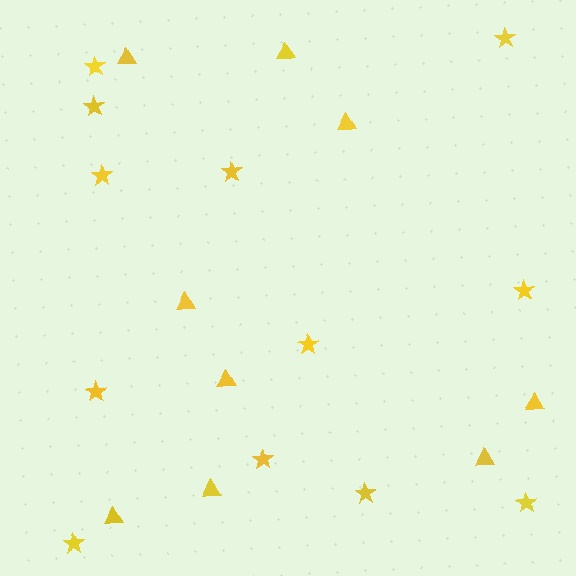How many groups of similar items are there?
There are 2 groups: one group of stars (12) and one group of triangles (9).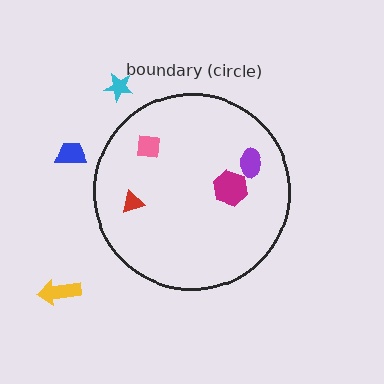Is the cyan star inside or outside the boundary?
Outside.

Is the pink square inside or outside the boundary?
Inside.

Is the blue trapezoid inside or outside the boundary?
Outside.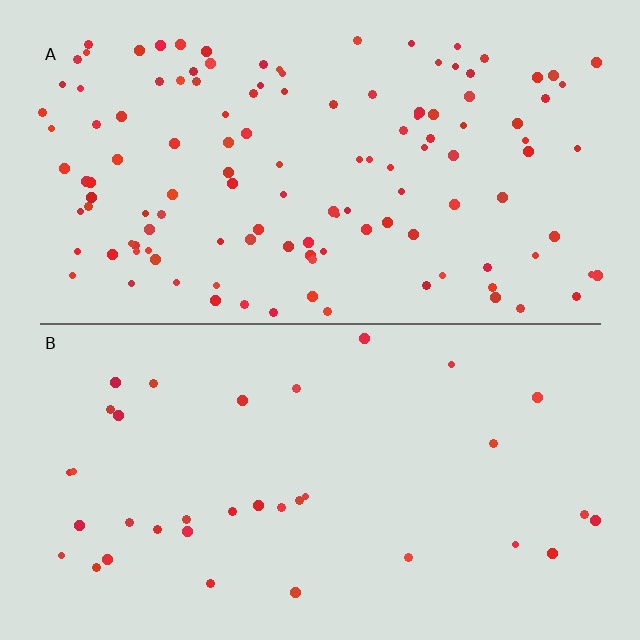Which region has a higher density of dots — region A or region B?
A (the top).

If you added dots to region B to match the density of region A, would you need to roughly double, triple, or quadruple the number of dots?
Approximately quadruple.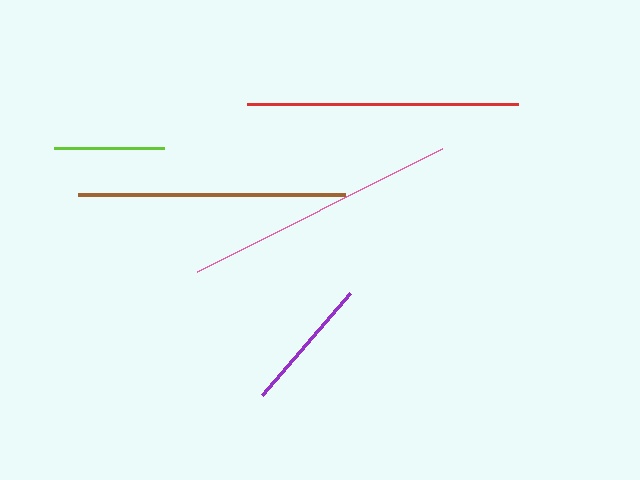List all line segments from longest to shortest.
From longest to shortest: pink, red, brown, purple, lime.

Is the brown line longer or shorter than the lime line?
The brown line is longer than the lime line.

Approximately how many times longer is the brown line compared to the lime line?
The brown line is approximately 2.4 times the length of the lime line.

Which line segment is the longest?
The pink line is the longest at approximately 275 pixels.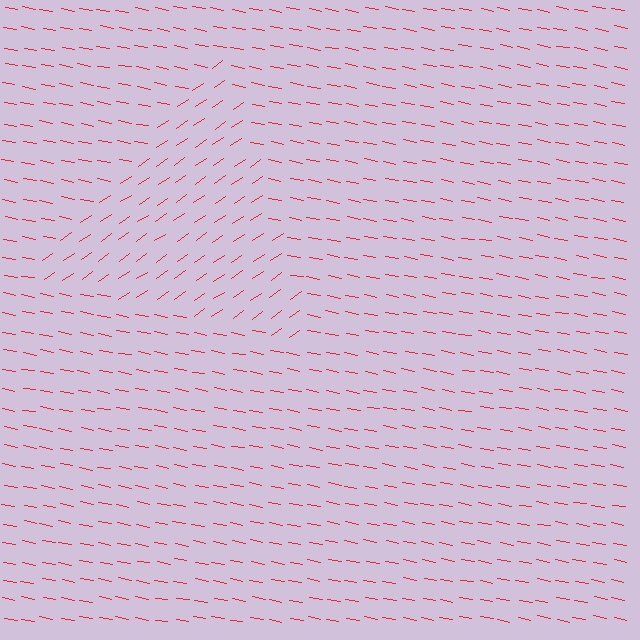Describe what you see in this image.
The image is filled with small red line segments. A triangle region in the image has lines oriented differently from the surrounding lines, creating a visible texture boundary.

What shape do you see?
I see a triangle.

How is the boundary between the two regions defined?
The boundary is defined purely by a change in line orientation (approximately 45 degrees difference). All lines are the same color and thickness.